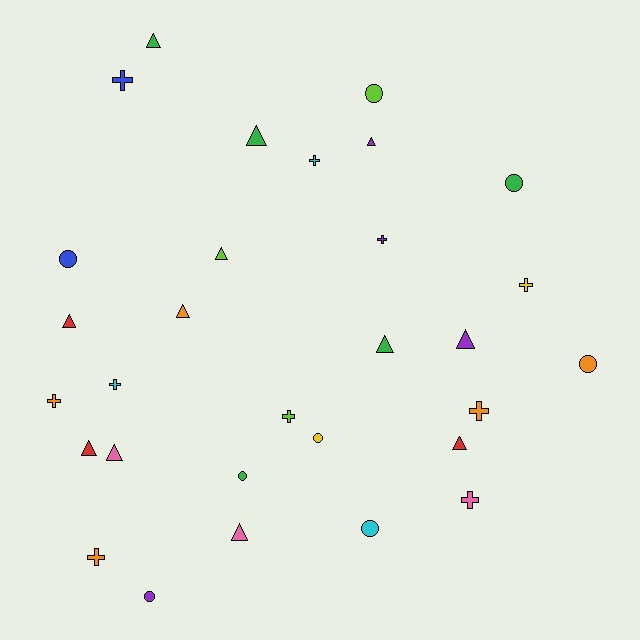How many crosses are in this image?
There are 10 crosses.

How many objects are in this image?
There are 30 objects.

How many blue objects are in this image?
There are 2 blue objects.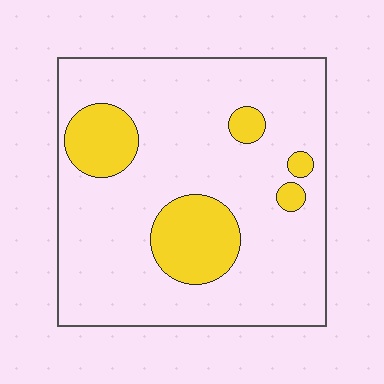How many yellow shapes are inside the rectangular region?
5.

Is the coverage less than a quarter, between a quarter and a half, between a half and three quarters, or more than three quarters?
Less than a quarter.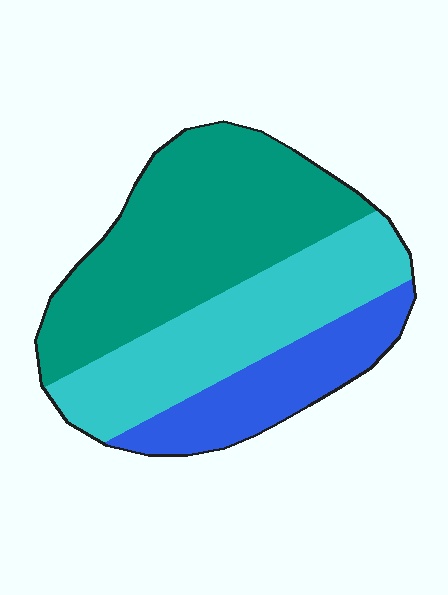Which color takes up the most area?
Teal, at roughly 45%.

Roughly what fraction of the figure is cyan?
Cyan covers roughly 35% of the figure.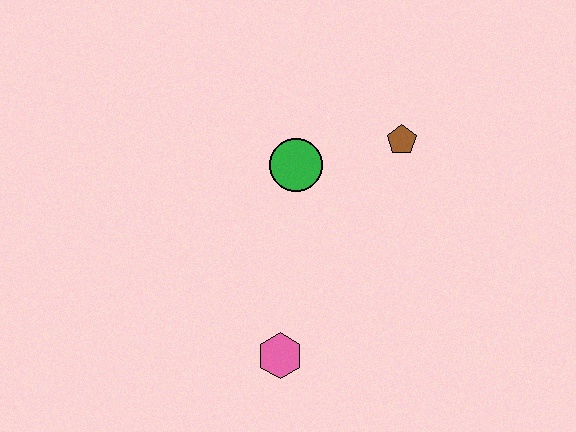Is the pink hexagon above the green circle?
No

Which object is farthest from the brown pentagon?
The pink hexagon is farthest from the brown pentagon.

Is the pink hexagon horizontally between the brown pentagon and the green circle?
No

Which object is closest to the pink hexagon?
The green circle is closest to the pink hexagon.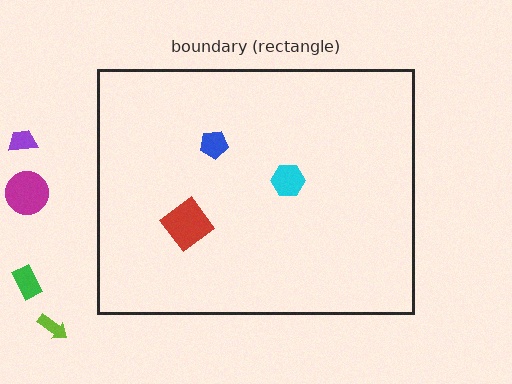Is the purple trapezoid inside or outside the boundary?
Outside.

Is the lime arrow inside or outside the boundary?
Outside.